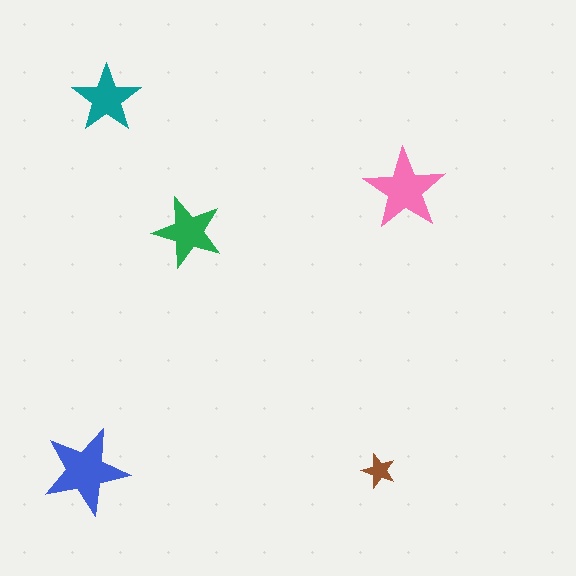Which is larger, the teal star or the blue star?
The blue one.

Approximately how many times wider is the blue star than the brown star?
About 2.5 times wider.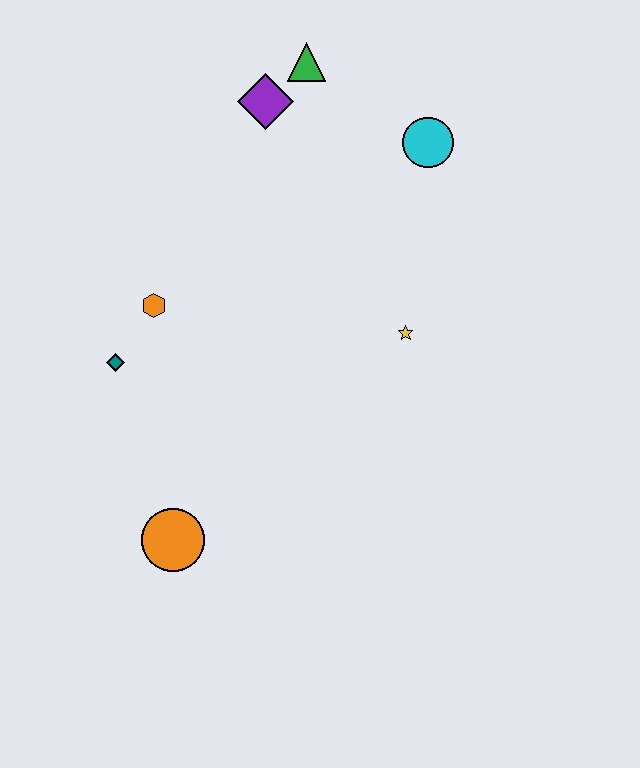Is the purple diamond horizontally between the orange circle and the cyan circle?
Yes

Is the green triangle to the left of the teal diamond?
No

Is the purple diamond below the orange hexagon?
No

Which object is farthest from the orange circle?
The green triangle is farthest from the orange circle.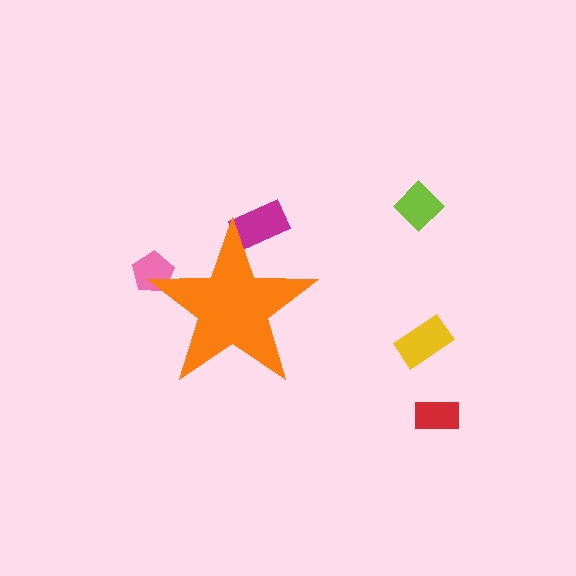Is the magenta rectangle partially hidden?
Yes, the magenta rectangle is partially hidden behind the orange star.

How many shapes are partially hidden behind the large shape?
2 shapes are partially hidden.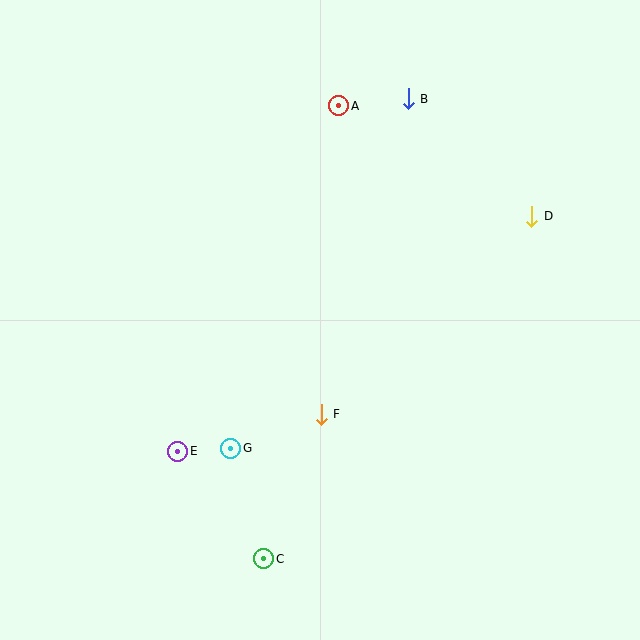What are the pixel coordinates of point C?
Point C is at (264, 559).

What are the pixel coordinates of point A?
Point A is at (339, 106).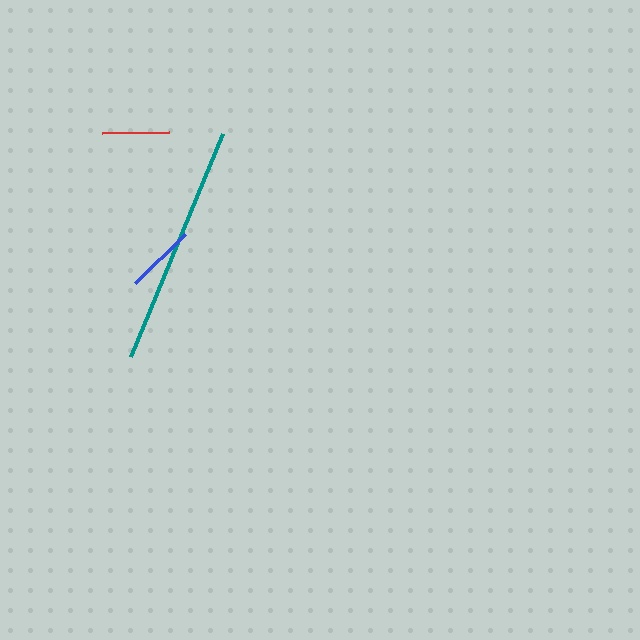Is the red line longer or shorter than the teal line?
The teal line is longer than the red line.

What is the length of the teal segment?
The teal segment is approximately 241 pixels long.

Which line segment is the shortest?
The red line is the shortest at approximately 67 pixels.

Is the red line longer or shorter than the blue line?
The blue line is longer than the red line.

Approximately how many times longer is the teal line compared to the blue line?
The teal line is approximately 3.5 times the length of the blue line.